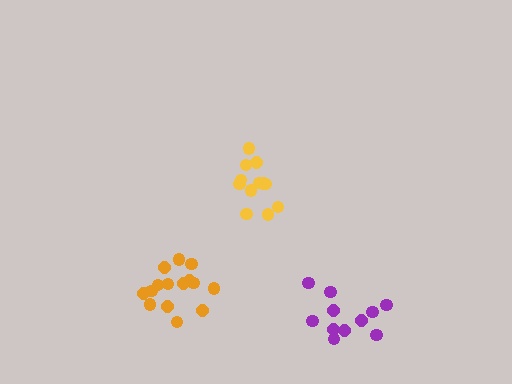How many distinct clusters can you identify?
There are 3 distinct clusters.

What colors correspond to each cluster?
The clusters are colored: yellow, purple, orange.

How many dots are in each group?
Group 1: 12 dots, Group 2: 11 dots, Group 3: 15 dots (38 total).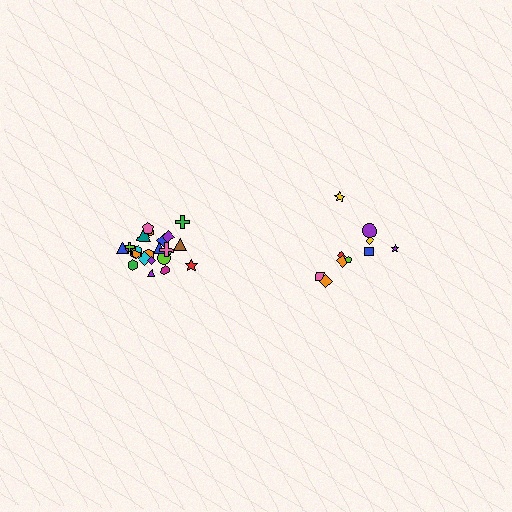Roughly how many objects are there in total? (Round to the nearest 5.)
Roughly 35 objects in total.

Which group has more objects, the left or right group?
The left group.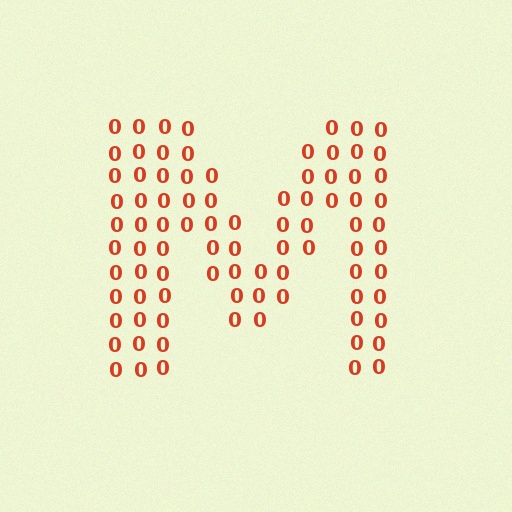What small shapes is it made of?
It is made of small digit 0's.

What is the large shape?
The large shape is the letter M.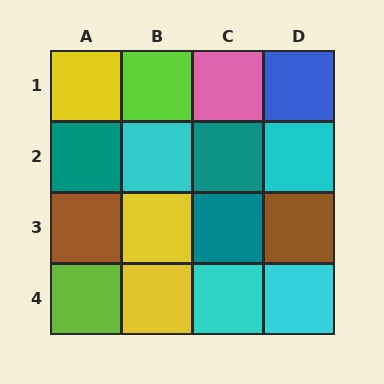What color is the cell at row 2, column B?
Cyan.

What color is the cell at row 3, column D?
Brown.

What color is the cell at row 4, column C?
Cyan.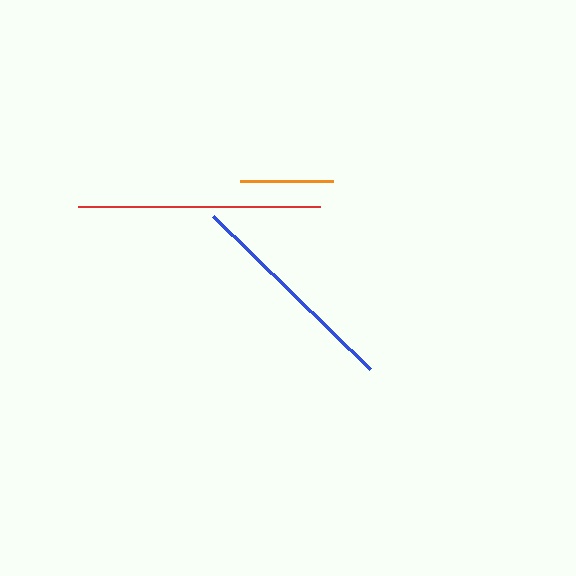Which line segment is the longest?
The red line is the longest at approximately 242 pixels.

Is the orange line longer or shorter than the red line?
The red line is longer than the orange line.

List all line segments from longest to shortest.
From longest to shortest: red, blue, orange.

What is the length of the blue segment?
The blue segment is approximately 219 pixels long.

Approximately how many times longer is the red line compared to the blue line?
The red line is approximately 1.1 times the length of the blue line.